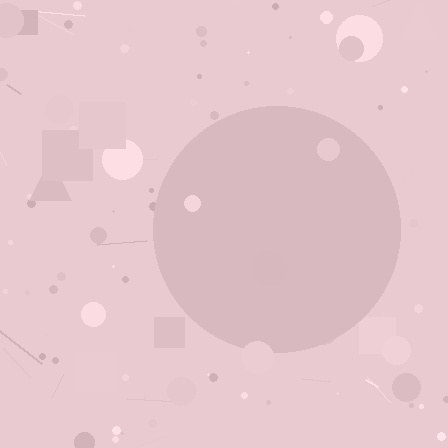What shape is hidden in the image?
A circle is hidden in the image.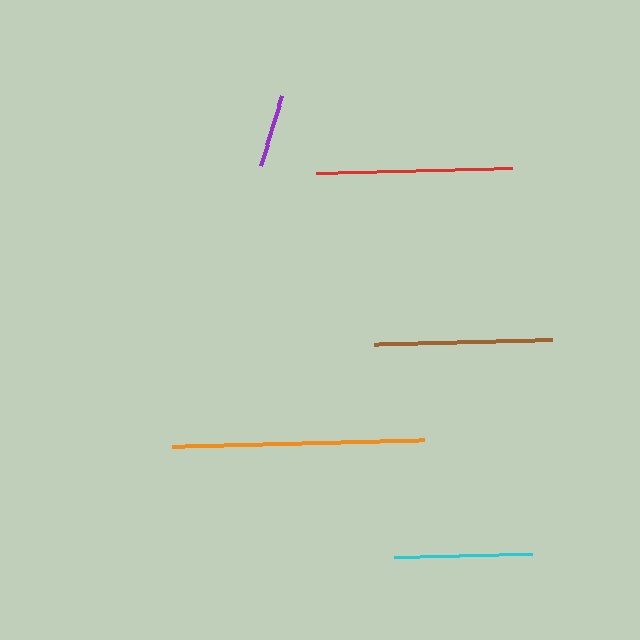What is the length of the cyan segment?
The cyan segment is approximately 138 pixels long.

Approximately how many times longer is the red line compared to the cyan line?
The red line is approximately 1.4 times the length of the cyan line.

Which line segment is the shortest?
The purple line is the shortest at approximately 74 pixels.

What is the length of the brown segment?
The brown segment is approximately 178 pixels long.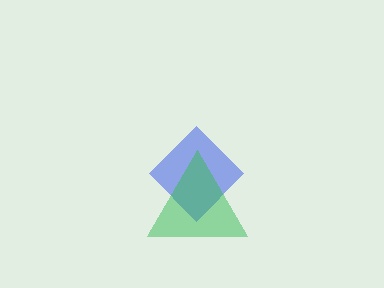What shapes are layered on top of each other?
The layered shapes are: a blue diamond, a green triangle.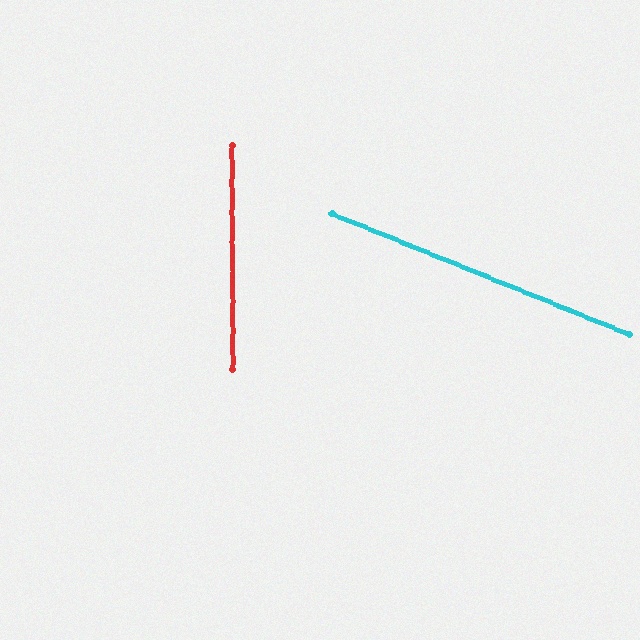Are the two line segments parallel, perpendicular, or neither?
Neither parallel nor perpendicular — they differ by about 68°.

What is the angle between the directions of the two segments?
Approximately 68 degrees.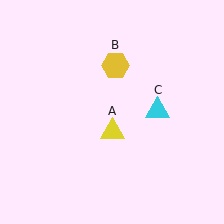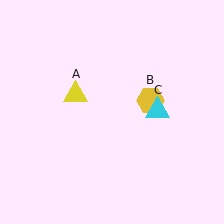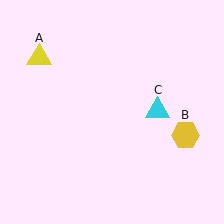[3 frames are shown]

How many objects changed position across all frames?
2 objects changed position: yellow triangle (object A), yellow hexagon (object B).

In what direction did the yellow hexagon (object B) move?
The yellow hexagon (object B) moved down and to the right.